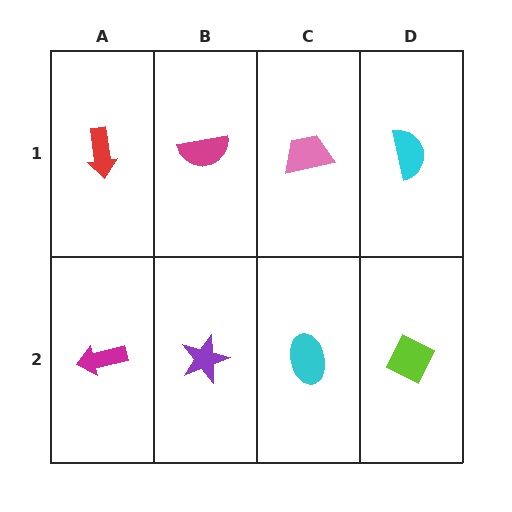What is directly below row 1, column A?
A magenta arrow.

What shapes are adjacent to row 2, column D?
A cyan semicircle (row 1, column D), a cyan ellipse (row 2, column C).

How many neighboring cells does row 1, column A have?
2.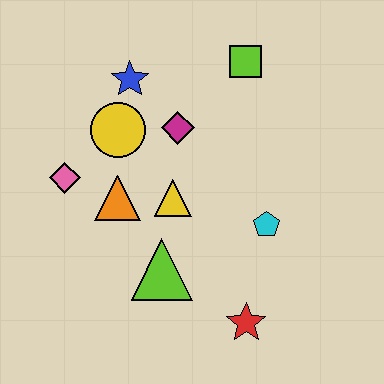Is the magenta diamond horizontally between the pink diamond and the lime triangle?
No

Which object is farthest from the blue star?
The red star is farthest from the blue star.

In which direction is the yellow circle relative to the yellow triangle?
The yellow circle is above the yellow triangle.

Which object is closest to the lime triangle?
The yellow triangle is closest to the lime triangle.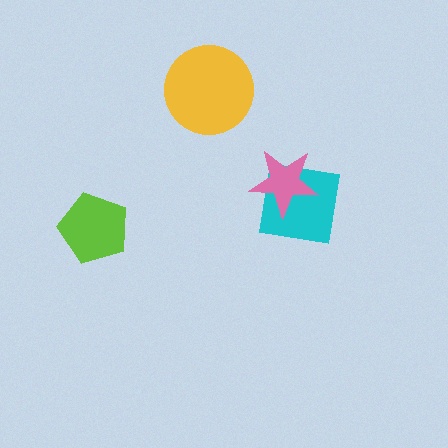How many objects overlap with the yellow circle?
0 objects overlap with the yellow circle.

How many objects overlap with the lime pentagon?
0 objects overlap with the lime pentagon.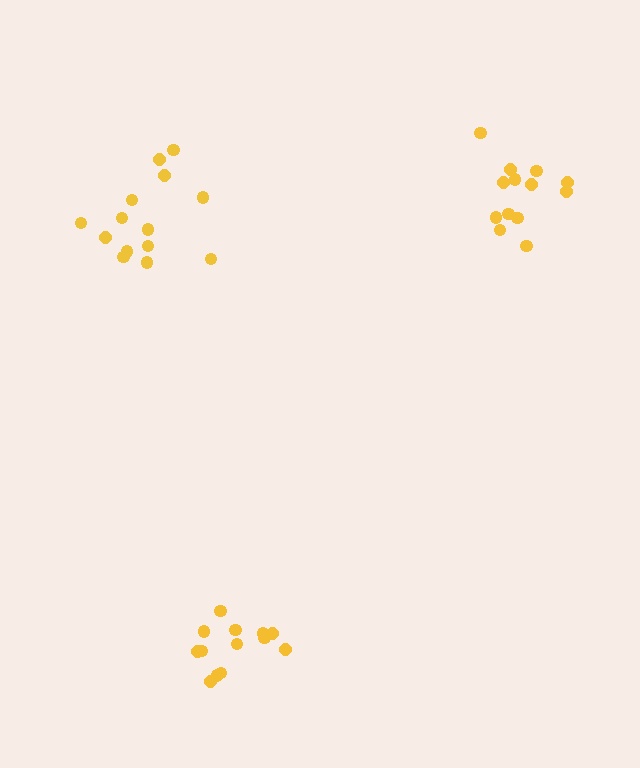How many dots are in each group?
Group 1: 13 dots, Group 2: 13 dots, Group 3: 14 dots (40 total).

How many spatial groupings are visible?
There are 3 spatial groupings.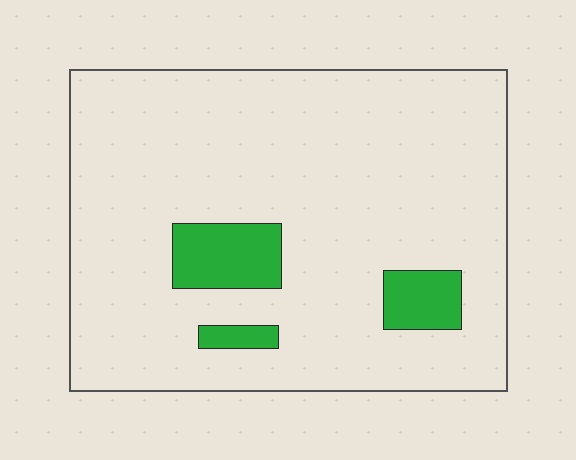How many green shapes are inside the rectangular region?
3.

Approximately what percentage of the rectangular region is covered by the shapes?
Approximately 10%.